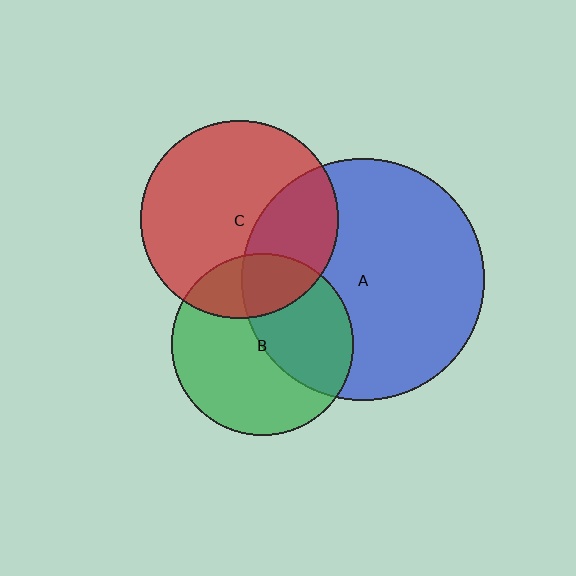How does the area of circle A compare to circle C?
Approximately 1.5 times.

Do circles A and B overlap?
Yes.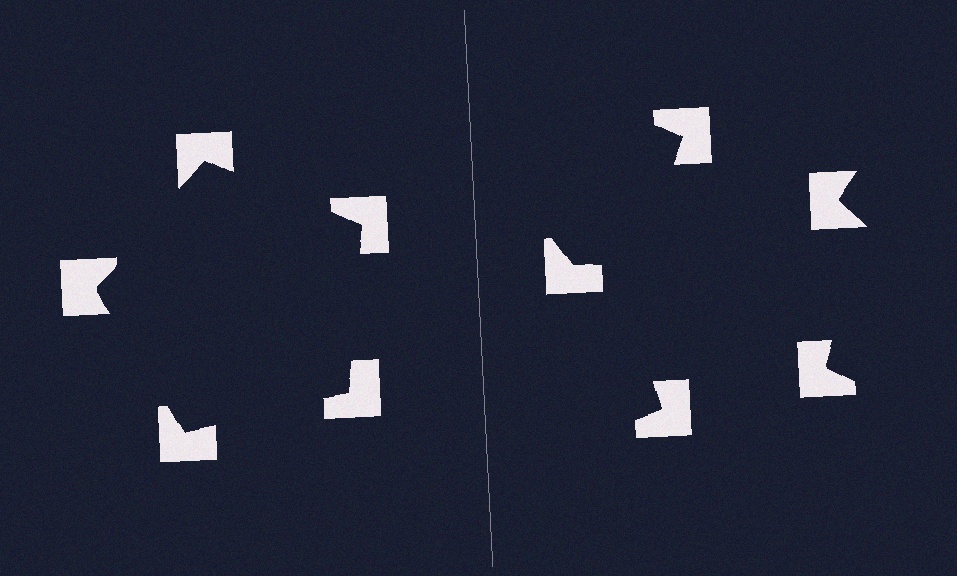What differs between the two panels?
The notched squares are positioned identically on both sides; only the wedge orientations differ. On the left they align to a pentagon; on the right they are misaligned.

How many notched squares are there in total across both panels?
10 — 5 on each side.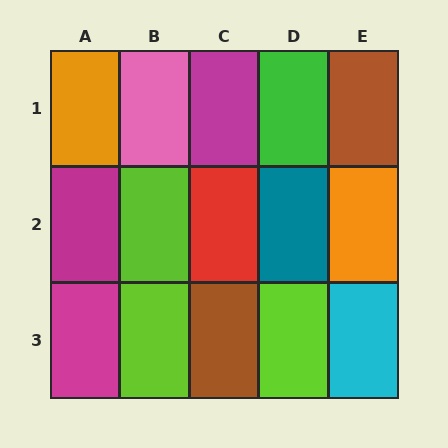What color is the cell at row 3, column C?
Brown.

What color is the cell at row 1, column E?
Brown.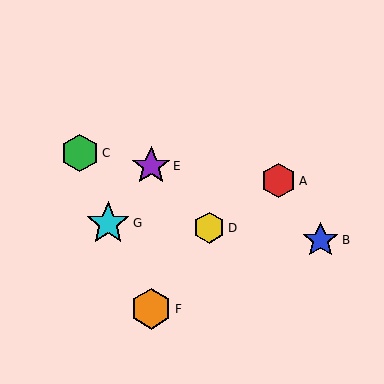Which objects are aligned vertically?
Objects E, F are aligned vertically.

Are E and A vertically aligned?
No, E is at x≈151 and A is at x≈279.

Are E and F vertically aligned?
Yes, both are at x≈151.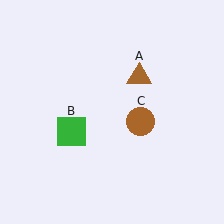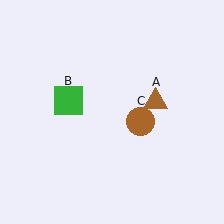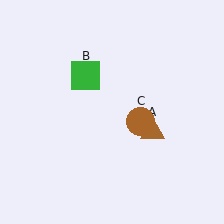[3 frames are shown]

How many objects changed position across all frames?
2 objects changed position: brown triangle (object A), green square (object B).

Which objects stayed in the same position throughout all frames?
Brown circle (object C) remained stationary.